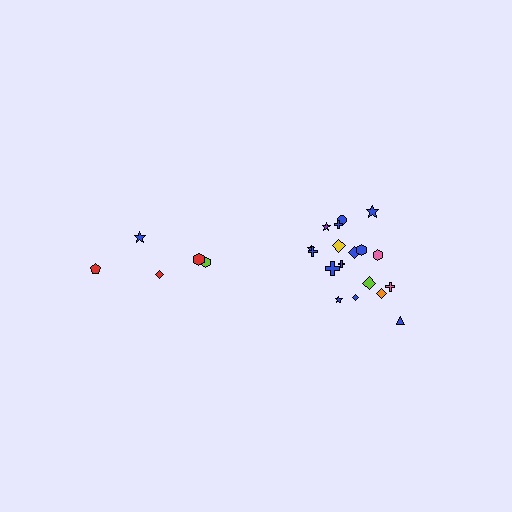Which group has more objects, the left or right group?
The right group.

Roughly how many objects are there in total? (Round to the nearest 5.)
Roughly 25 objects in total.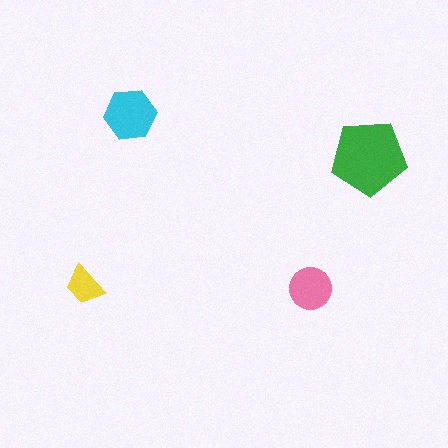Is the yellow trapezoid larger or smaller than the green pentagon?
Smaller.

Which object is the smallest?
The yellow trapezoid.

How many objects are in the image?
There are 4 objects in the image.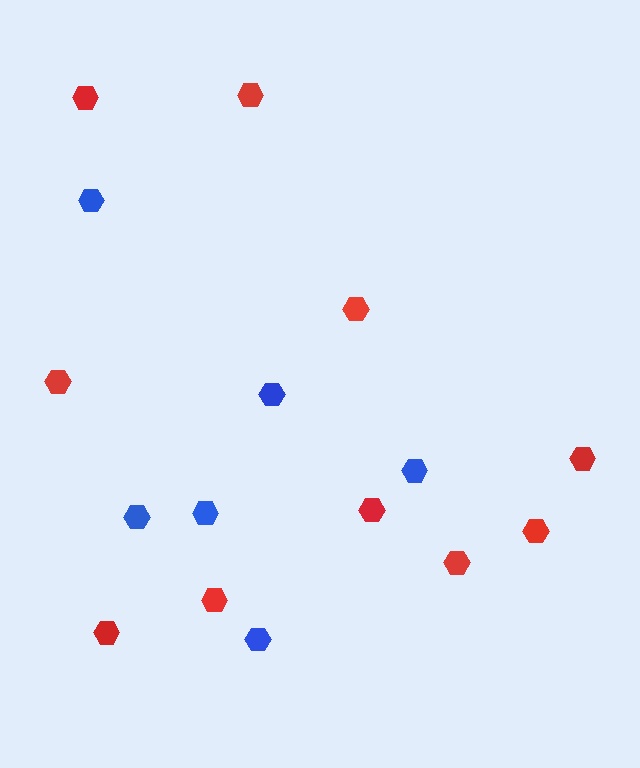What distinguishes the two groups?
There are 2 groups: one group of red hexagons (10) and one group of blue hexagons (6).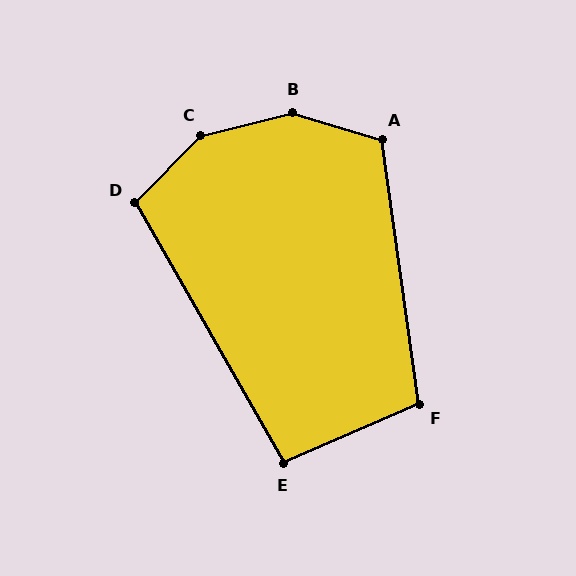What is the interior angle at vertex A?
Approximately 115 degrees (obtuse).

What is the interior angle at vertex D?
Approximately 106 degrees (obtuse).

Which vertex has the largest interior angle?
B, at approximately 149 degrees.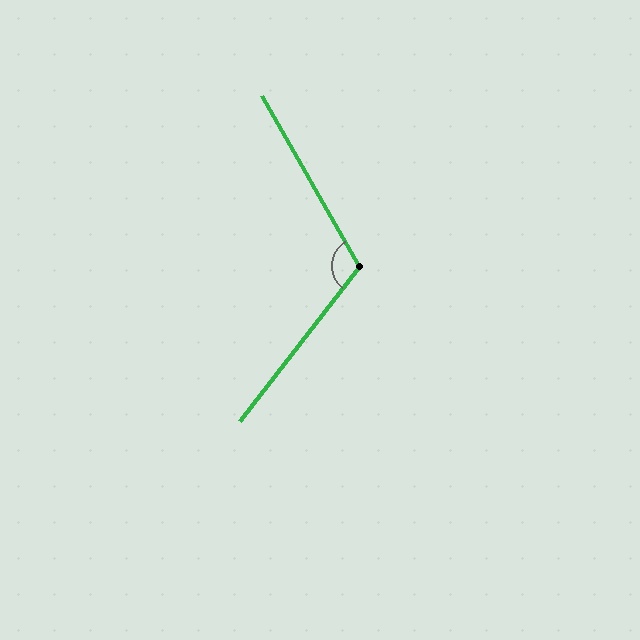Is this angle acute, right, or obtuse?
It is obtuse.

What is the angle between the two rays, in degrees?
Approximately 113 degrees.